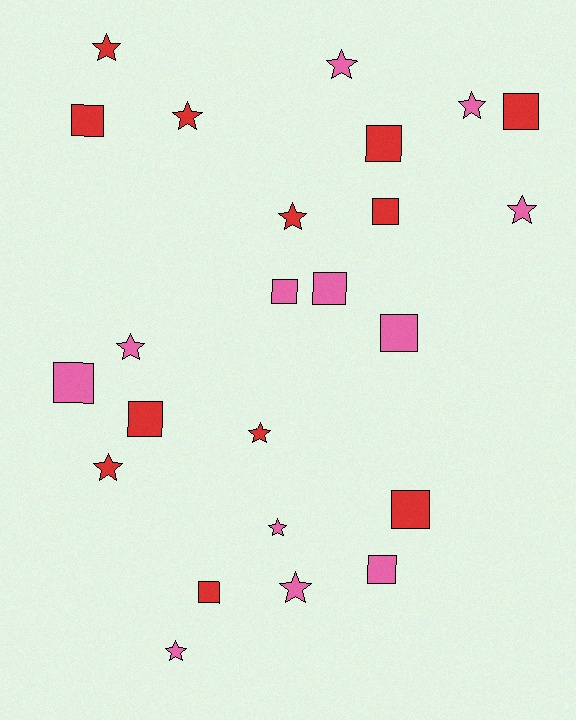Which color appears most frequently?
Red, with 12 objects.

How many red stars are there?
There are 5 red stars.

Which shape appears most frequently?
Star, with 12 objects.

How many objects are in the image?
There are 24 objects.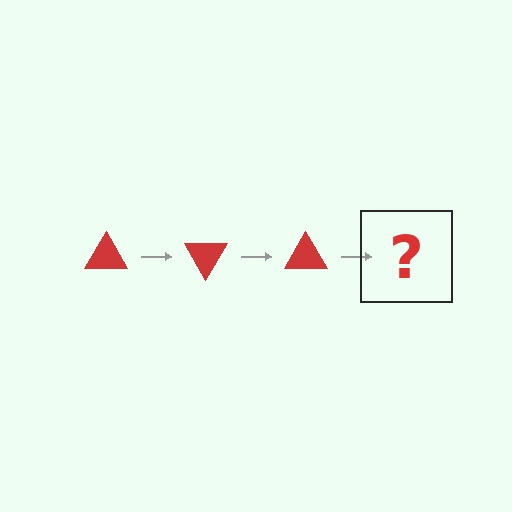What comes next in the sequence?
The next element should be a red triangle rotated 180 degrees.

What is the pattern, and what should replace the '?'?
The pattern is that the triangle rotates 60 degrees each step. The '?' should be a red triangle rotated 180 degrees.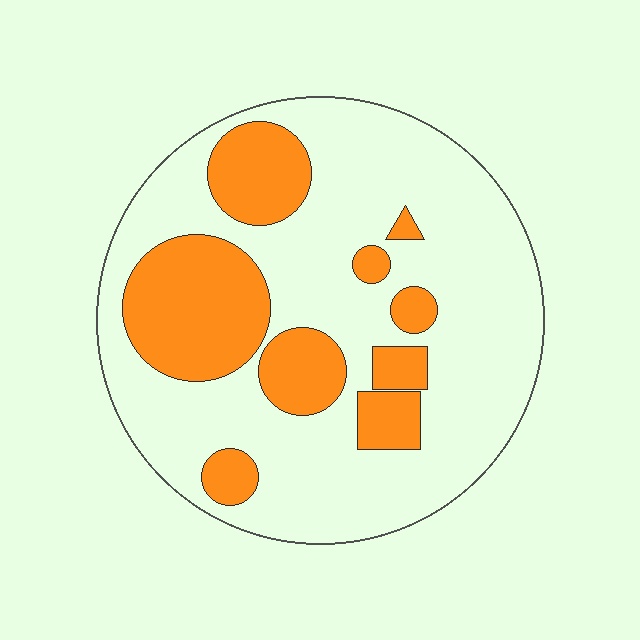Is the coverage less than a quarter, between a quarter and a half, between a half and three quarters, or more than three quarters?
Between a quarter and a half.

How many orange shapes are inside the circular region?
9.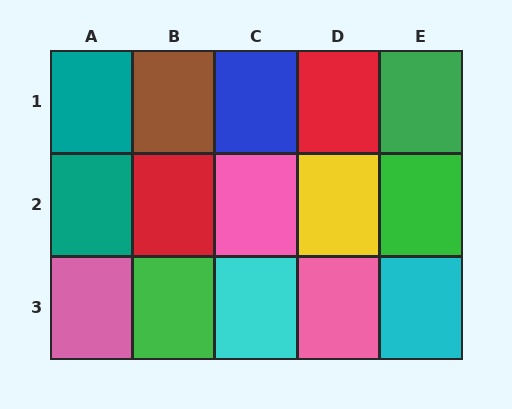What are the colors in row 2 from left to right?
Teal, red, pink, yellow, green.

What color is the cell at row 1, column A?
Teal.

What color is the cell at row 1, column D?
Red.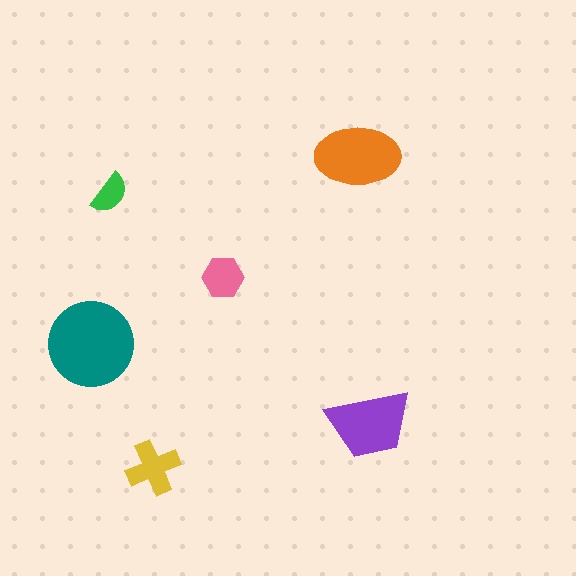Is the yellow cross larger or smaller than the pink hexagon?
Larger.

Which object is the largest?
The teal circle.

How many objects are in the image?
There are 6 objects in the image.